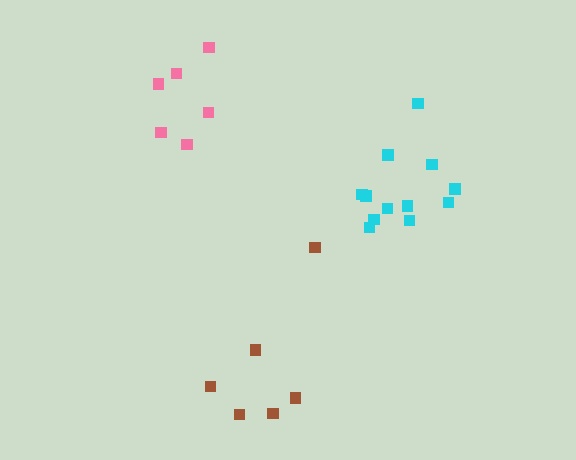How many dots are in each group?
Group 1: 12 dots, Group 2: 6 dots, Group 3: 6 dots (24 total).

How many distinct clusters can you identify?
There are 3 distinct clusters.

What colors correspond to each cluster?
The clusters are colored: cyan, pink, brown.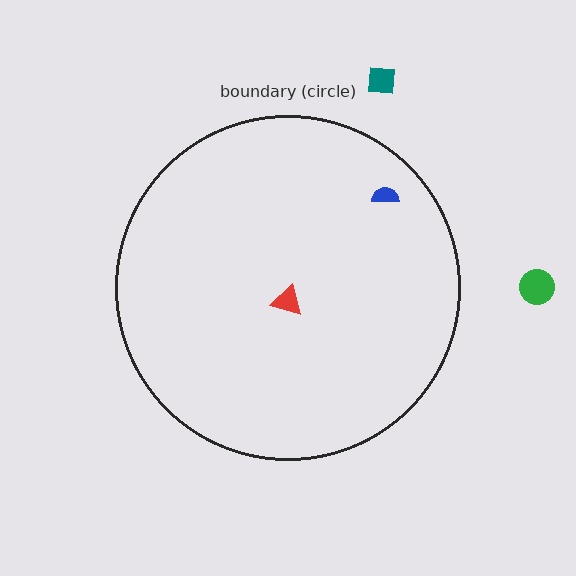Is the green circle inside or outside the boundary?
Outside.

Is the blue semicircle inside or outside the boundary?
Inside.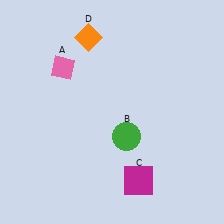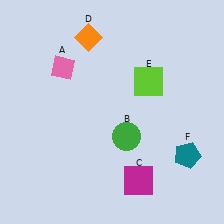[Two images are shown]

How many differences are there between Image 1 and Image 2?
There are 2 differences between the two images.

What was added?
A lime square (E), a teal pentagon (F) were added in Image 2.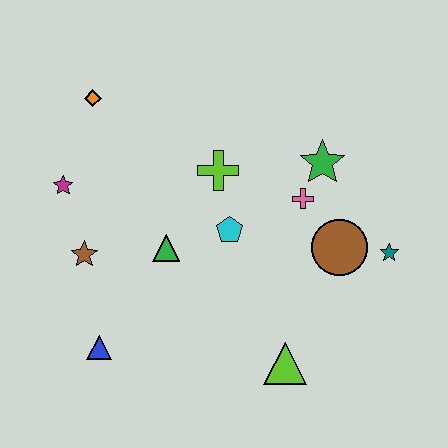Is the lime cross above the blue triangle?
Yes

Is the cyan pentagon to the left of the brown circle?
Yes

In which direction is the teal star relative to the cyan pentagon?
The teal star is to the right of the cyan pentagon.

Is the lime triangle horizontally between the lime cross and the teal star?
Yes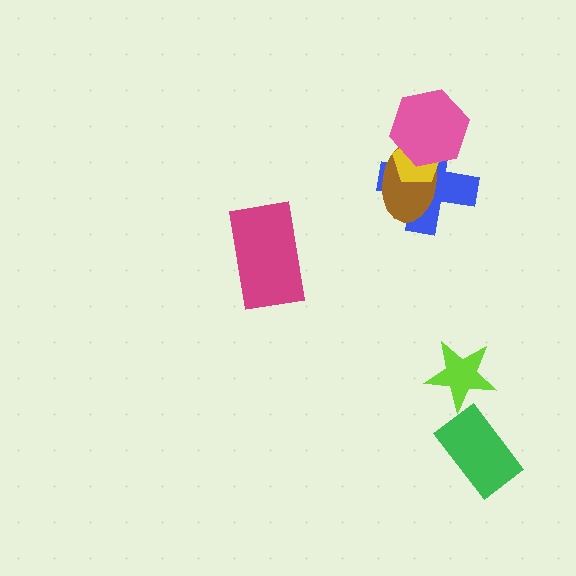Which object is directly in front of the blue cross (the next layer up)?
The brown ellipse is directly in front of the blue cross.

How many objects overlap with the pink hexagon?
3 objects overlap with the pink hexagon.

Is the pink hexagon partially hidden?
No, no other shape covers it.